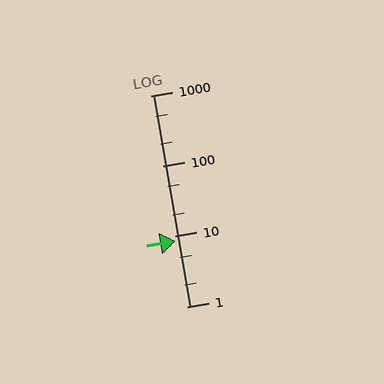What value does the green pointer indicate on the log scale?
The pointer indicates approximately 8.6.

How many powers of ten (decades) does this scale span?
The scale spans 3 decades, from 1 to 1000.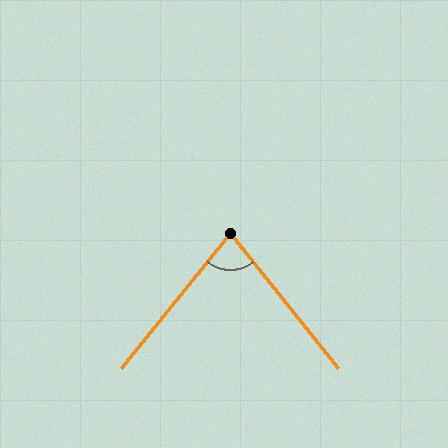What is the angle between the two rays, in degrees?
Approximately 77 degrees.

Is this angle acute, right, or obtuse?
It is acute.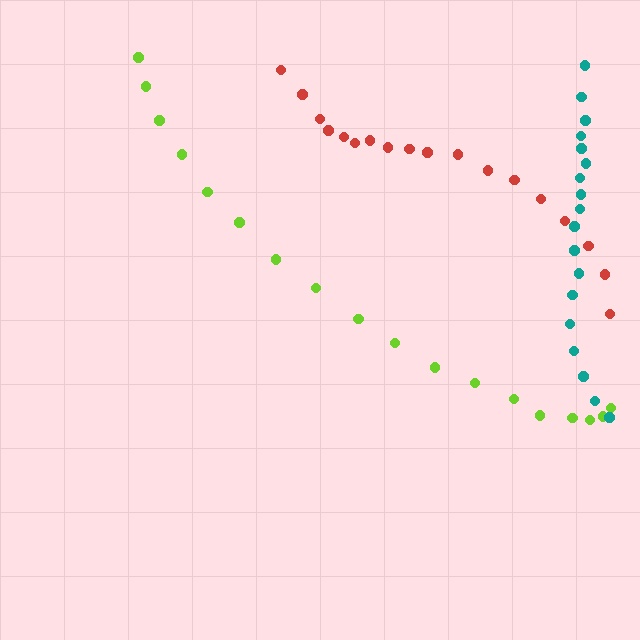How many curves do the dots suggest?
There are 3 distinct paths.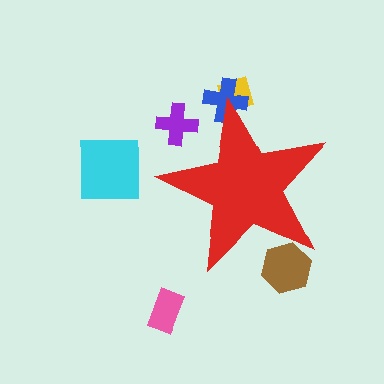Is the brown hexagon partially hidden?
Yes, the brown hexagon is partially hidden behind the red star.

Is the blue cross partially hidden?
Yes, the blue cross is partially hidden behind the red star.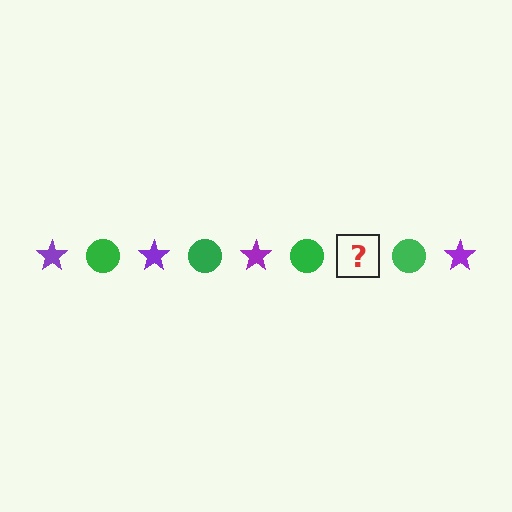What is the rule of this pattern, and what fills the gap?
The rule is that the pattern alternates between purple star and green circle. The gap should be filled with a purple star.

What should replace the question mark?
The question mark should be replaced with a purple star.